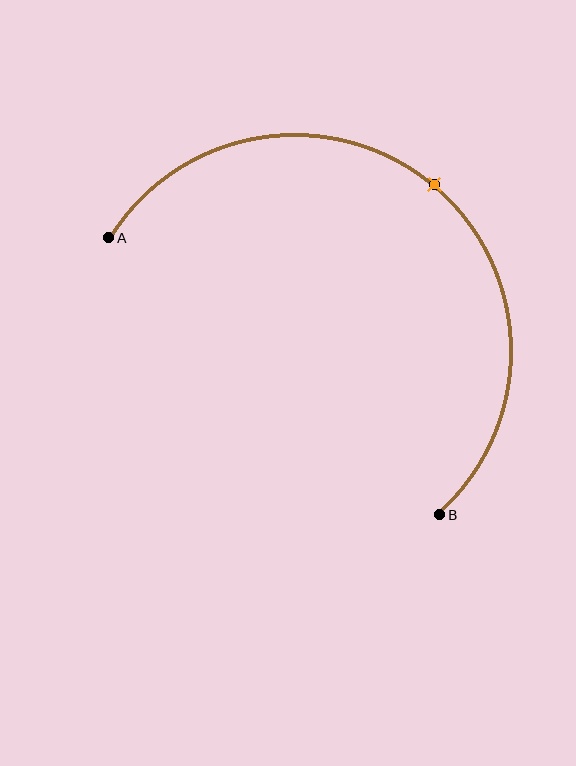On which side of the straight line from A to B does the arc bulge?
The arc bulges above and to the right of the straight line connecting A and B.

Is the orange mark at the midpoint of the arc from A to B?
Yes. The orange mark lies on the arc at equal arc-length from both A and B — it is the arc midpoint.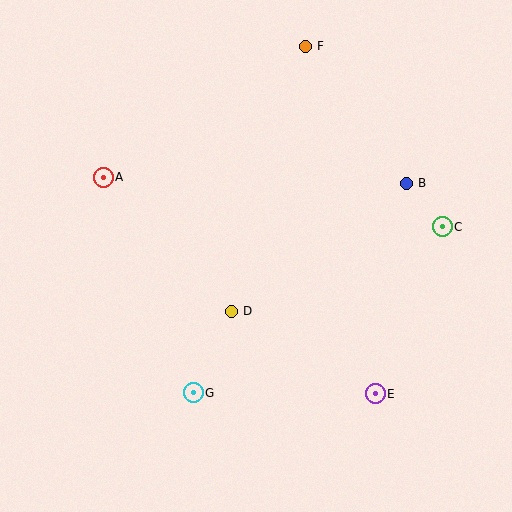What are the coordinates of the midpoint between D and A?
The midpoint between D and A is at (167, 244).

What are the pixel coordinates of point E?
Point E is at (375, 394).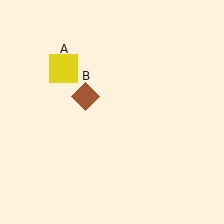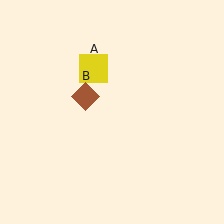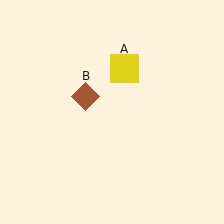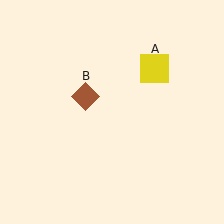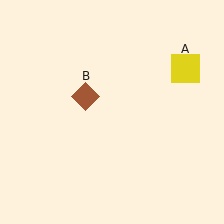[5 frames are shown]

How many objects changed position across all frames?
1 object changed position: yellow square (object A).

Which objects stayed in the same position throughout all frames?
Brown diamond (object B) remained stationary.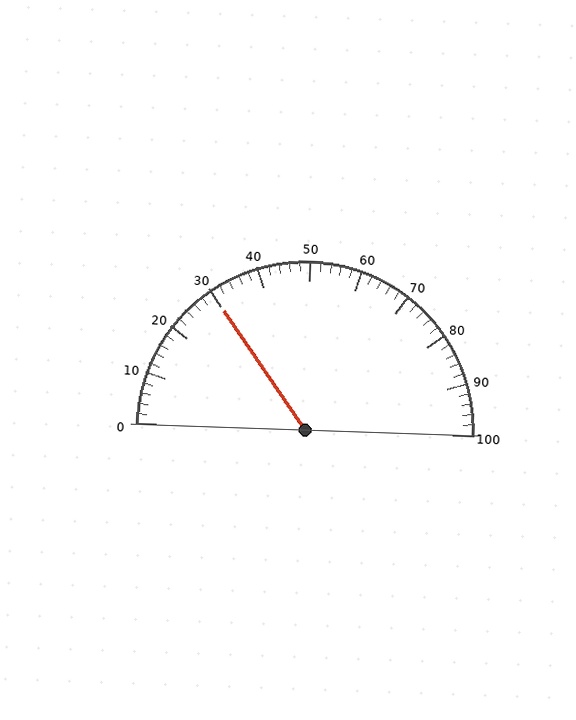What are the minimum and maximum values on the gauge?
The gauge ranges from 0 to 100.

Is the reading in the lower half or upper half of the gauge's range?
The reading is in the lower half of the range (0 to 100).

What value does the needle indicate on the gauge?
The needle indicates approximately 30.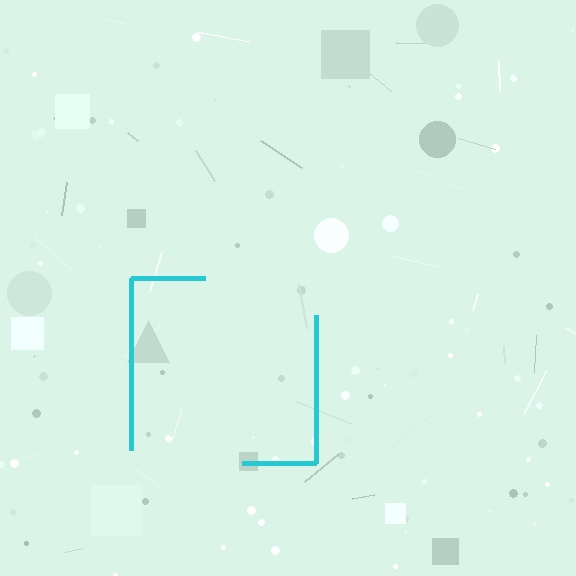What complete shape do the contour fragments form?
The contour fragments form a square.